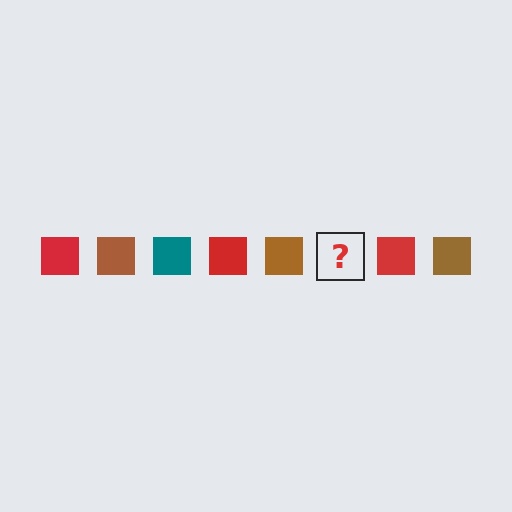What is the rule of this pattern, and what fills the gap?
The rule is that the pattern cycles through red, brown, teal squares. The gap should be filled with a teal square.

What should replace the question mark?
The question mark should be replaced with a teal square.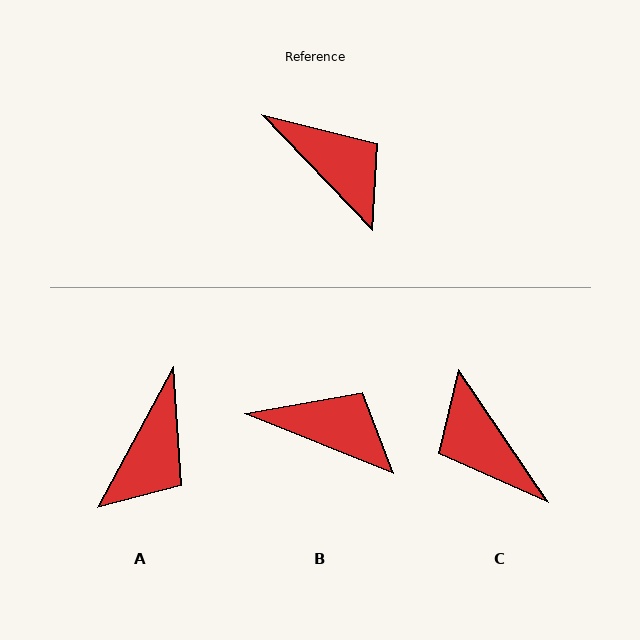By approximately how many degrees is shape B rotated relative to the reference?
Approximately 24 degrees counter-clockwise.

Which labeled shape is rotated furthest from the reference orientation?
C, about 170 degrees away.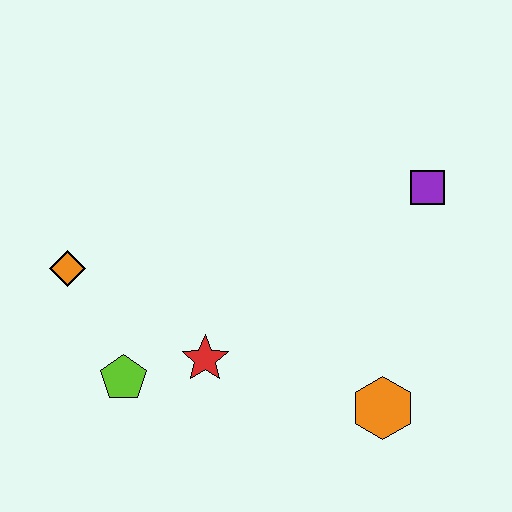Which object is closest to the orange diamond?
The lime pentagon is closest to the orange diamond.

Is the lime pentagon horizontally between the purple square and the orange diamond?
Yes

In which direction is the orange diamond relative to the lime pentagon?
The orange diamond is above the lime pentagon.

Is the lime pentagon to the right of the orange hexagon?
No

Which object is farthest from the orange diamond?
The purple square is farthest from the orange diamond.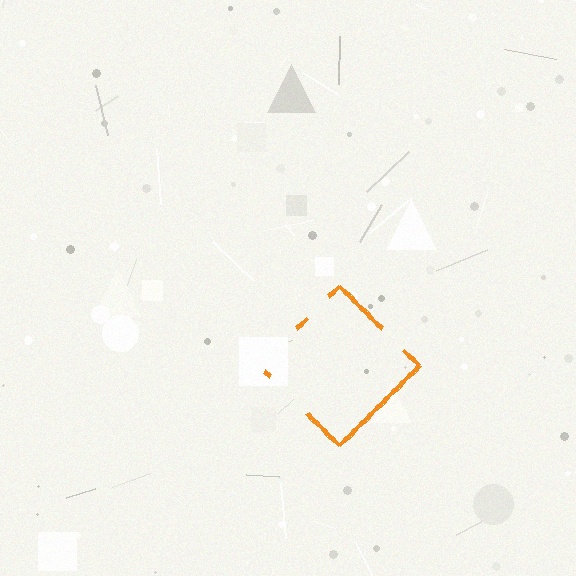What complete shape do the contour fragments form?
The contour fragments form a diamond.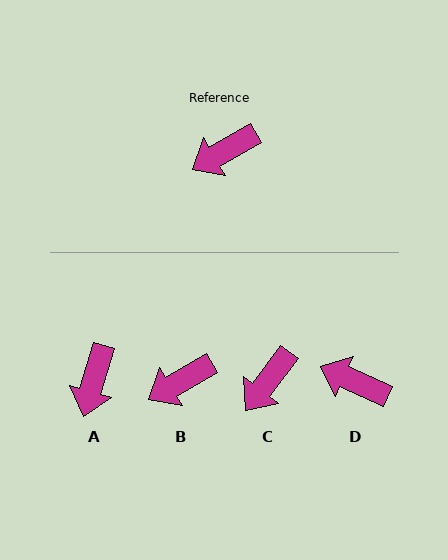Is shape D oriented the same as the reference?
No, it is off by about 54 degrees.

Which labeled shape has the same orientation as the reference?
B.